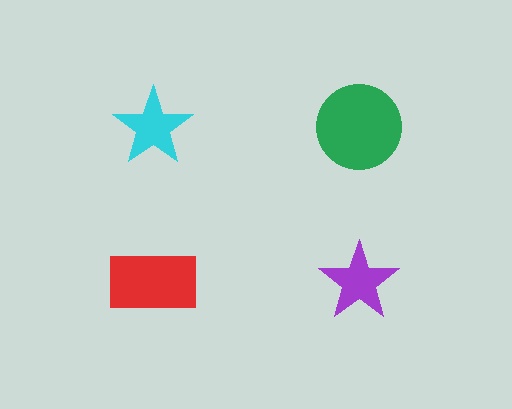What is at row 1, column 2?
A green circle.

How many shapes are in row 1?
2 shapes.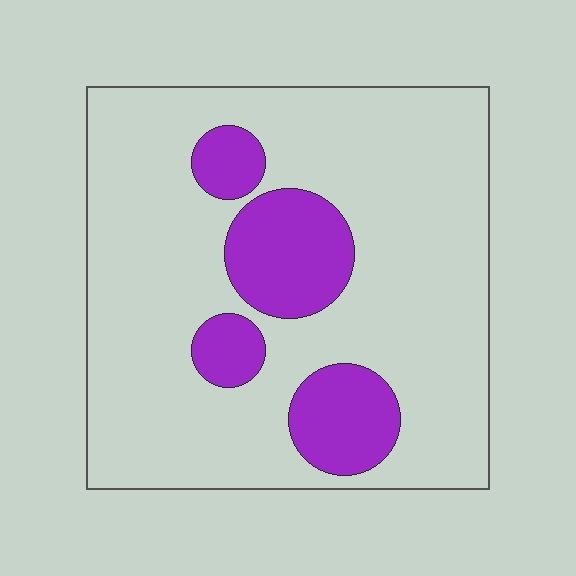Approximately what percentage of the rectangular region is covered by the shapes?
Approximately 20%.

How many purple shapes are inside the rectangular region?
4.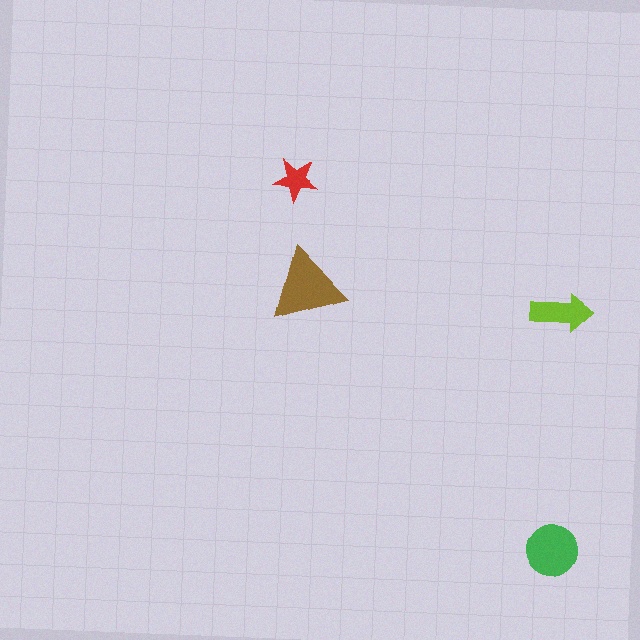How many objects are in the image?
There are 4 objects in the image.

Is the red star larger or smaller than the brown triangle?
Smaller.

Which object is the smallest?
The red star.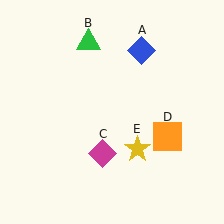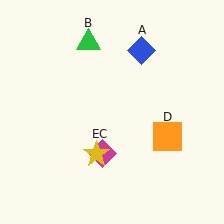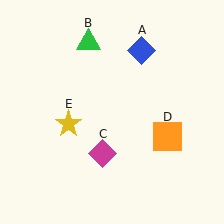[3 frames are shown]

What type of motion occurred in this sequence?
The yellow star (object E) rotated clockwise around the center of the scene.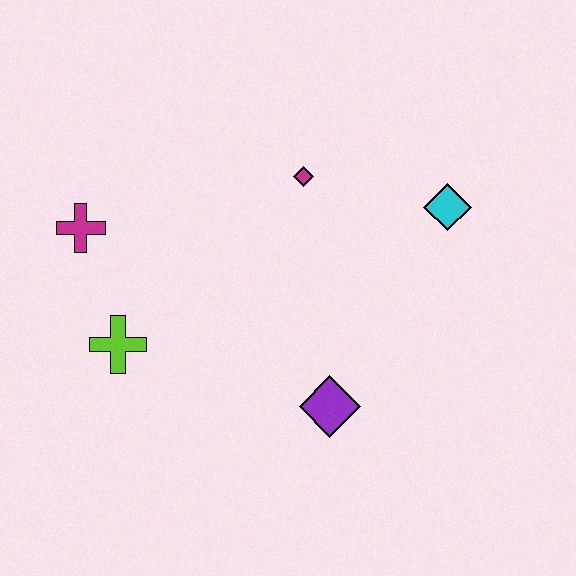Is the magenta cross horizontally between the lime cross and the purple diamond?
No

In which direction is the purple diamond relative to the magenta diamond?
The purple diamond is below the magenta diamond.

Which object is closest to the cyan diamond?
The magenta diamond is closest to the cyan diamond.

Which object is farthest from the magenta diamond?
The lime cross is farthest from the magenta diamond.